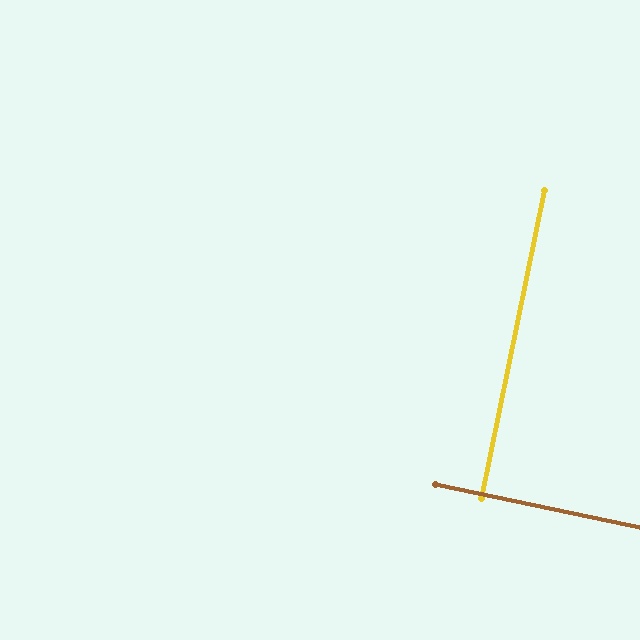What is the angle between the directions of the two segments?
Approximately 90 degrees.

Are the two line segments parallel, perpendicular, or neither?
Perpendicular — they meet at approximately 90°.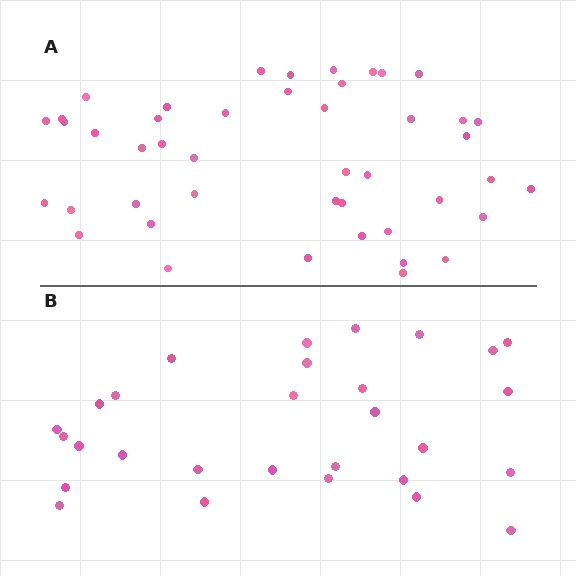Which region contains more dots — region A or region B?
Region A (the top region) has more dots.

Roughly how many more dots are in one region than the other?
Region A has approximately 15 more dots than region B.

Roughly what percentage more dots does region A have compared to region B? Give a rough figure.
About 55% more.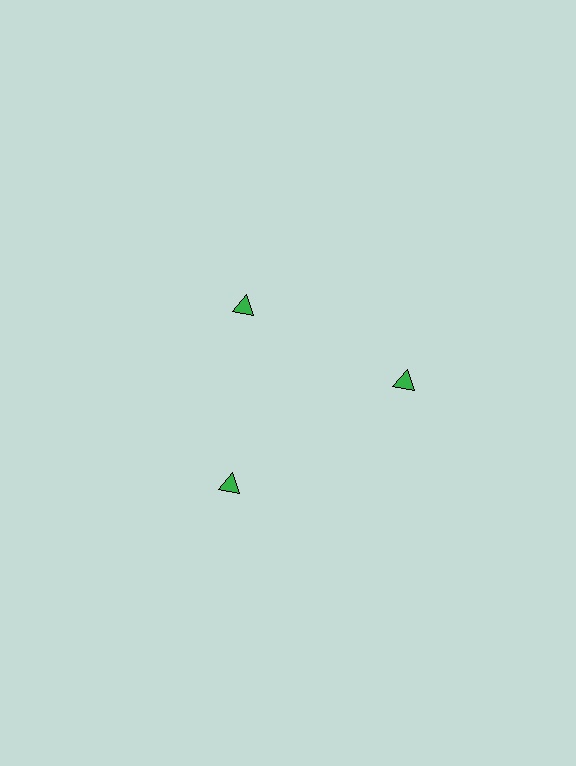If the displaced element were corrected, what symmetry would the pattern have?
It would have 3-fold rotational symmetry — the pattern would map onto itself every 120 degrees.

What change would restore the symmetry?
The symmetry would be restored by moving it outward, back onto the ring so that all 3 triangles sit at equal angles and equal distance from the center.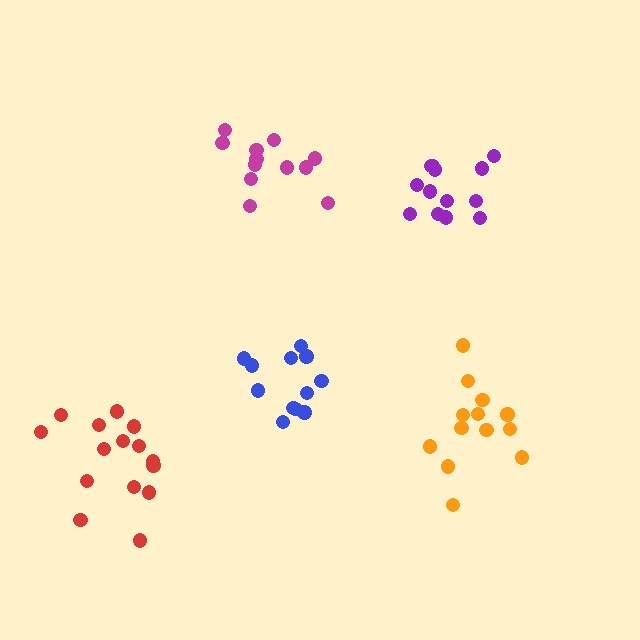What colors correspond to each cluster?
The clusters are colored: orange, magenta, red, blue, purple.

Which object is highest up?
The magenta cluster is topmost.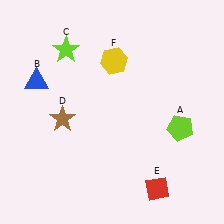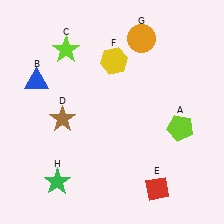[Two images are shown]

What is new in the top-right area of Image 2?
An orange circle (G) was added in the top-right area of Image 2.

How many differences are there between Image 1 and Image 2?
There are 2 differences between the two images.